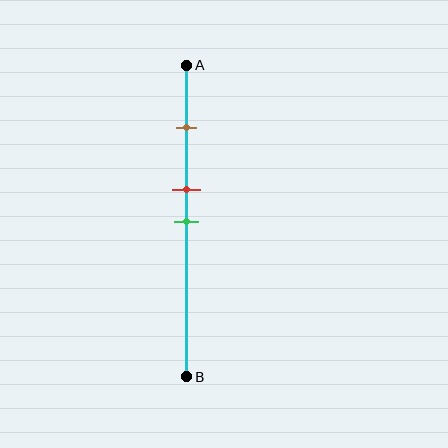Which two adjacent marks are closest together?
The red and green marks are the closest adjacent pair.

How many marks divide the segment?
There are 3 marks dividing the segment.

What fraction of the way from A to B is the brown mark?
The brown mark is approximately 20% (0.2) of the way from A to B.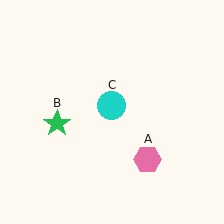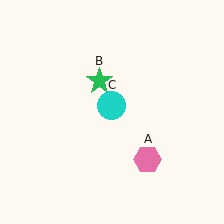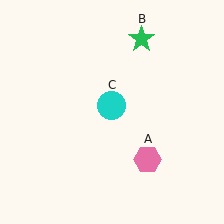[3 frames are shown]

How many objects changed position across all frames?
1 object changed position: green star (object B).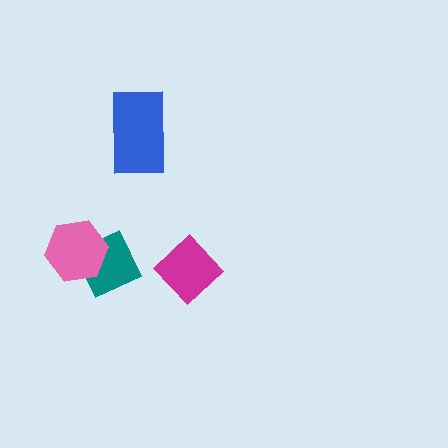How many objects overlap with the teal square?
1 object overlaps with the teal square.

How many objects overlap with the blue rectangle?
0 objects overlap with the blue rectangle.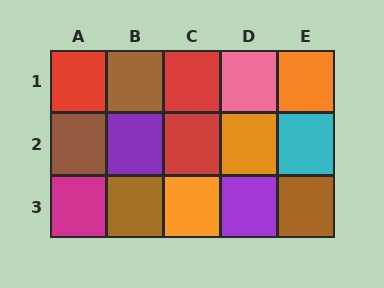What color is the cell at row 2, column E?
Cyan.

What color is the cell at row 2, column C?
Red.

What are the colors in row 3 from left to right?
Magenta, brown, orange, purple, brown.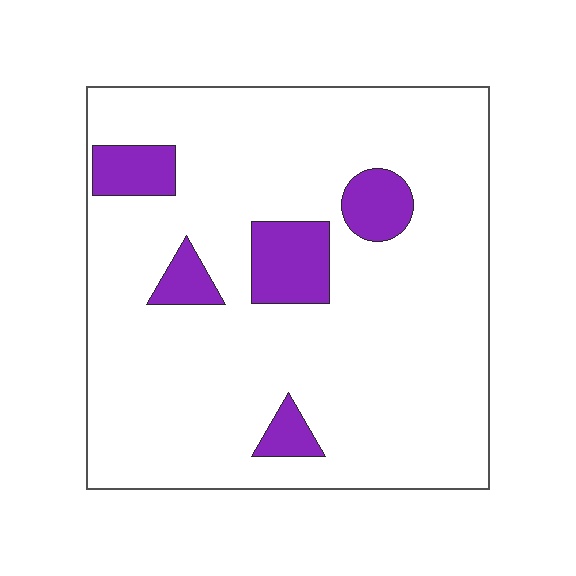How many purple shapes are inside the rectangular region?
5.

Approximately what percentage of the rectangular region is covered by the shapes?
Approximately 10%.